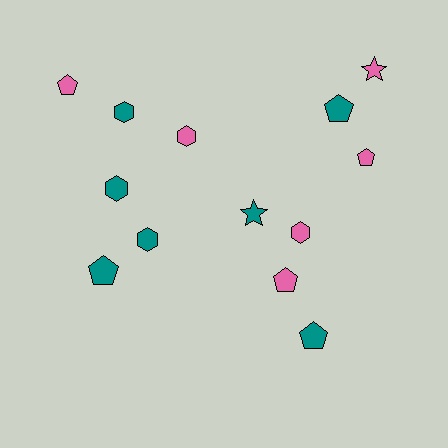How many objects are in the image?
There are 13 objects.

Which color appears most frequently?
Teal, with 7 objects.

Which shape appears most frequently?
Pentagon, with 6 objects.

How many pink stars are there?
There is 1 pink star.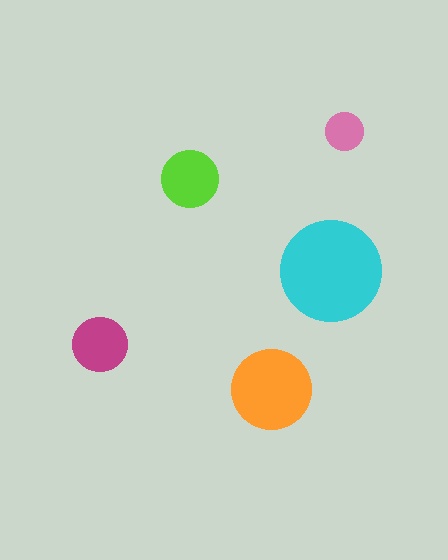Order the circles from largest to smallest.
the cyan one, the orange one, the lime one, the magenta one, the pink one.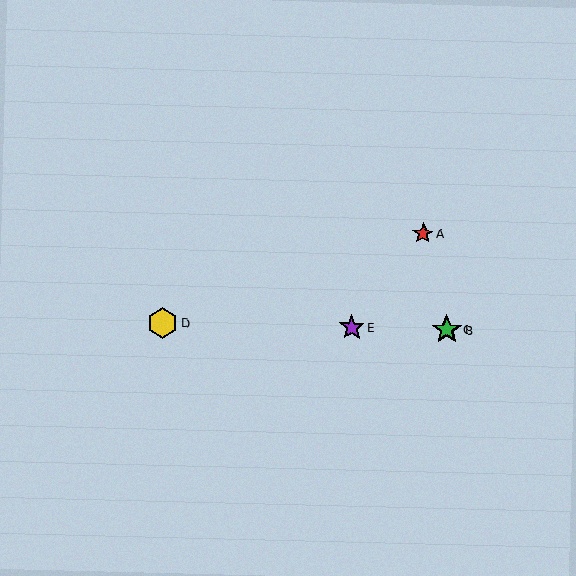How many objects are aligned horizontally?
4 objects (B, C, D, E) are aligned horizontally.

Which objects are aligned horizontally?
Objects B, C, D, E are aligned horizontally.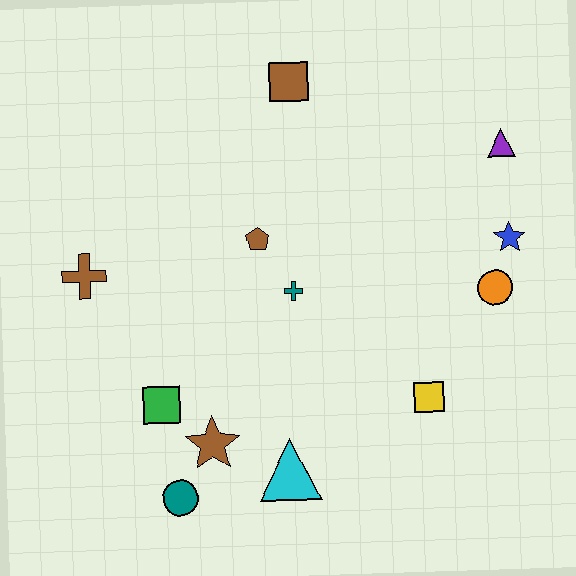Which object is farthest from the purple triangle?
The teal circle is farthest from the purple triangle.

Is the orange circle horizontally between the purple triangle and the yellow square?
Yes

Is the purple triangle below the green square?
No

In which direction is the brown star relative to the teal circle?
The brown star is above the teal circle.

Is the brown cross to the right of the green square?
No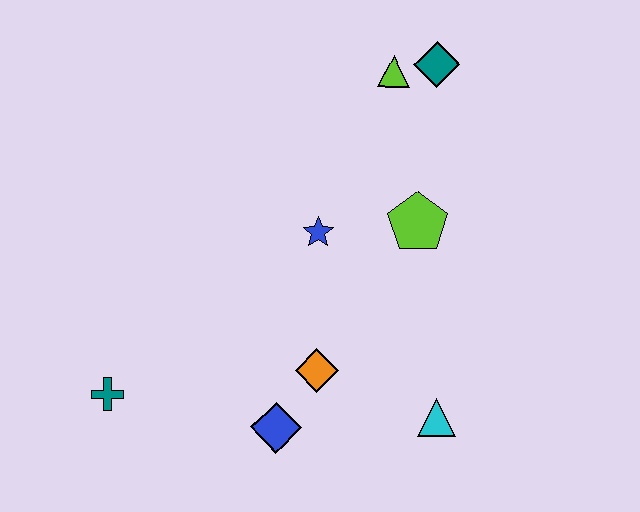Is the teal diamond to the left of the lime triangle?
No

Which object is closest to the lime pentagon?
The blue star is closest to the lime pentagon.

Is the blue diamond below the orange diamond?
Yes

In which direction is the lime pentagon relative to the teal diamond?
The lime pentagon is below the teal diamond.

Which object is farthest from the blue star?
The teal cross is farthest from the blue star.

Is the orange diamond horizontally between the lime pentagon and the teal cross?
Yes